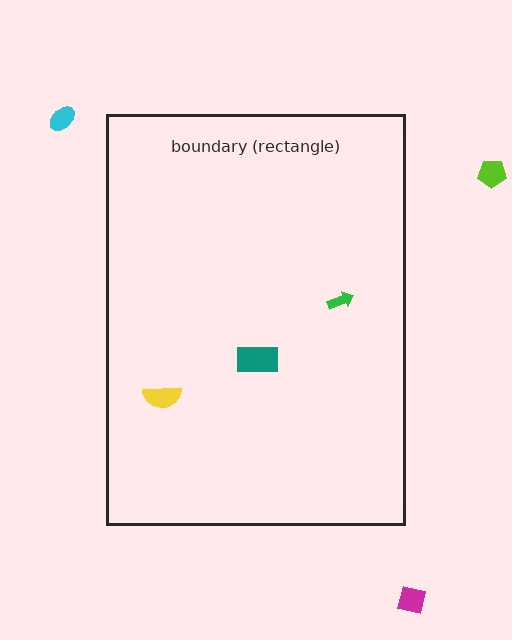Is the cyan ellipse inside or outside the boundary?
Outside.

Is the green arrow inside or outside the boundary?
Inside.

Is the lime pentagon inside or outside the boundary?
Outside.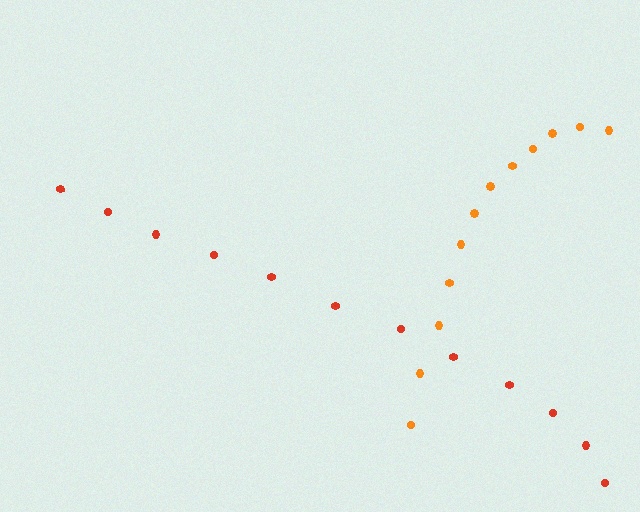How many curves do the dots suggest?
There are 2 distinct paths.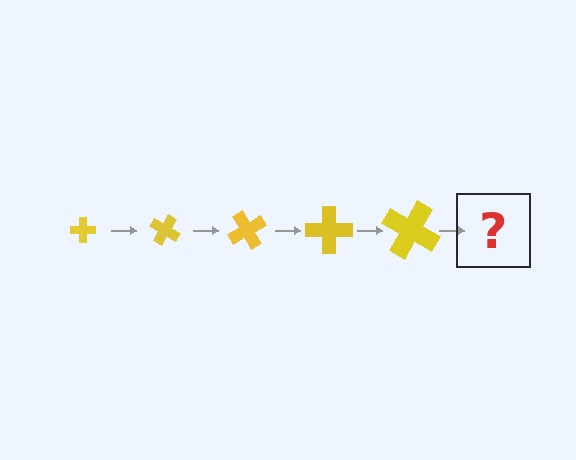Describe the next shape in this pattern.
It should be a cross, larger than the previous one and rotated 150 degrees from the start.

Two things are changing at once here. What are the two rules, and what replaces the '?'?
The two rules are that the cross grows larger each step and it rotates 30 degrees each step. The '?' should be a cross, larger than the previous one and rotated 150 degrees from the start.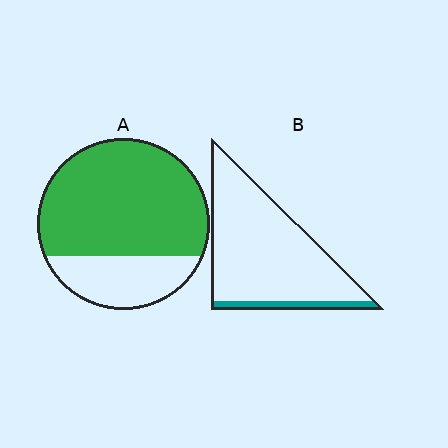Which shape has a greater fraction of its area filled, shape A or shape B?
Shape A.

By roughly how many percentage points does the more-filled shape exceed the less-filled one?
By roughly 65 percentage points (A over B).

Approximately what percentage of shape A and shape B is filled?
A is approximately 75% and B is approximately 10%.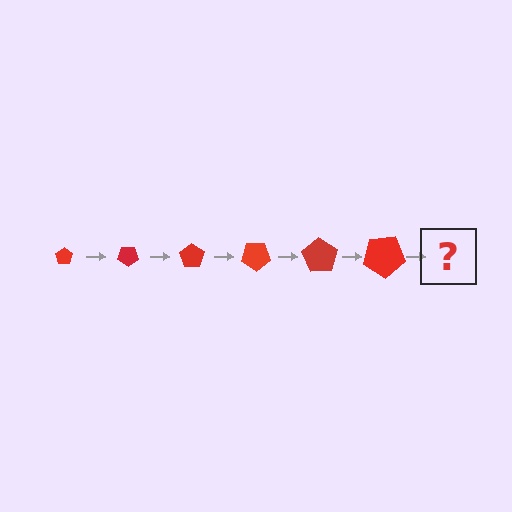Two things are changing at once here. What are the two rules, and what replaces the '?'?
The two rules are that the pentagon grows larger each step and it rotates 35 degrees each step. The '?' should be a pentagon, larger than the previous one and rotated 210 degrees from the start.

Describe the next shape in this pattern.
It should be a pentagon, larger than the previous one and rotated 210 degrees from the start.